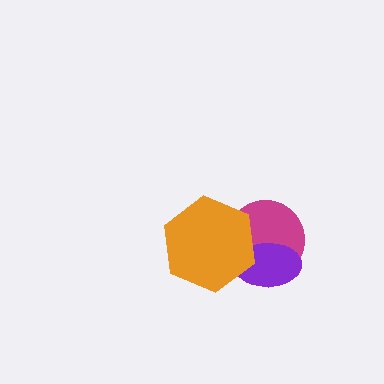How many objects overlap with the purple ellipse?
2 objects overlap with the purple ellipse.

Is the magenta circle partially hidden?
Yes, it is partially covered by another shape.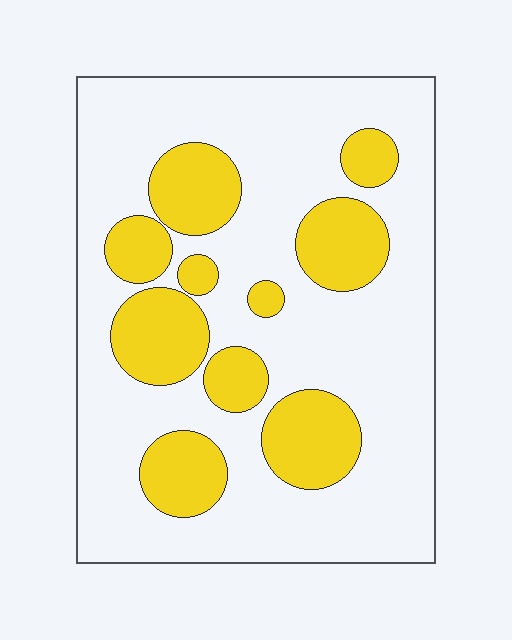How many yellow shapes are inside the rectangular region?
10.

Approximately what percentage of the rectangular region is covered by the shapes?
Approximately 30%.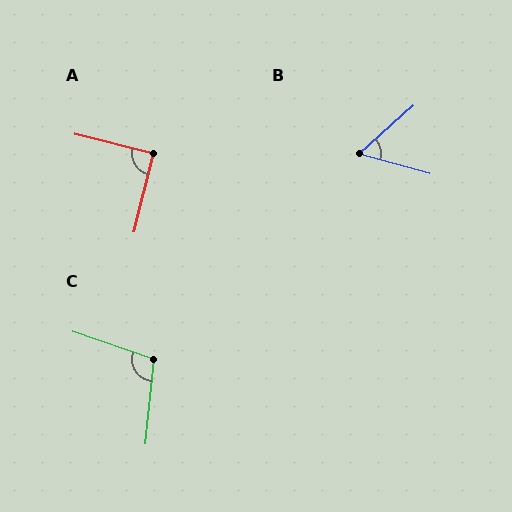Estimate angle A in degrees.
Approximately 90 degrees.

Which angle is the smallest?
B, at approximately 57 degrees.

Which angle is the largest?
C, at approximately 104 degrees.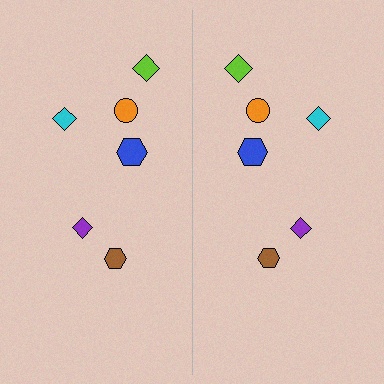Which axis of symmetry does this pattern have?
The pattern has a vertical axis of symmetry running through the center of the image.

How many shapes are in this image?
There are 12 shapes in this image.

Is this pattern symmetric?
Yes, this pattern has bilateral (reflection) symmetry.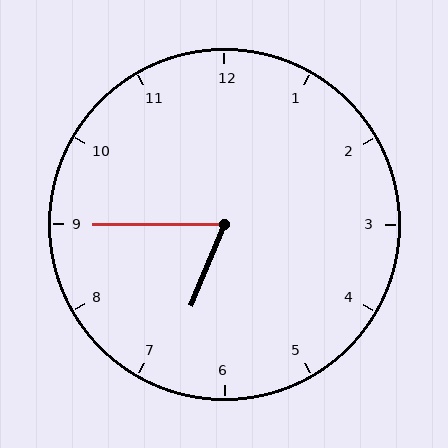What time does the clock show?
6:45.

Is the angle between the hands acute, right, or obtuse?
It is acute.